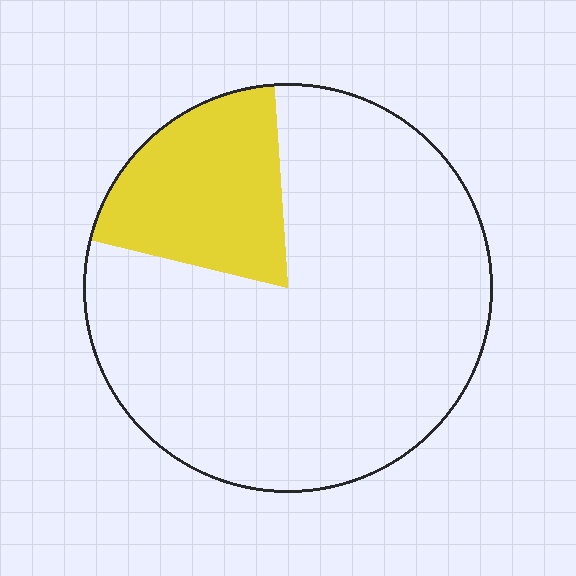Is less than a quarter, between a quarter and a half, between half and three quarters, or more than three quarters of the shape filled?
Less than a quarter.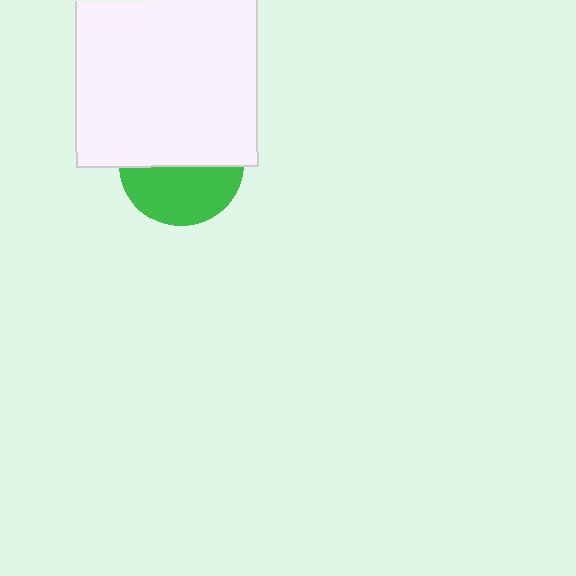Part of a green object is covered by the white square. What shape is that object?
It is a circle.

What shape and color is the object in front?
The object in front is a white square.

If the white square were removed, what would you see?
You would see the complete green circle.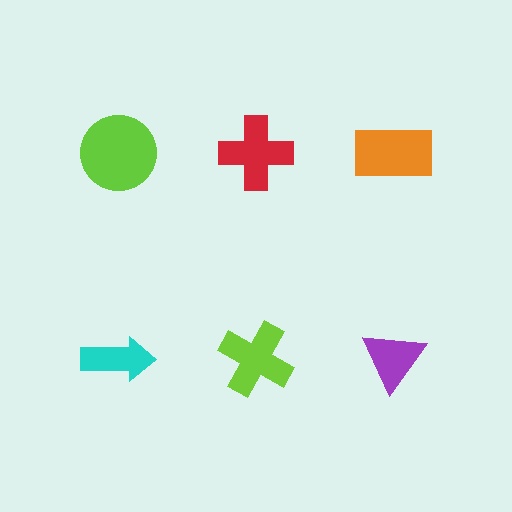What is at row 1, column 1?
A lime circle.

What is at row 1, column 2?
A red cross.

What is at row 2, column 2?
A lime cross.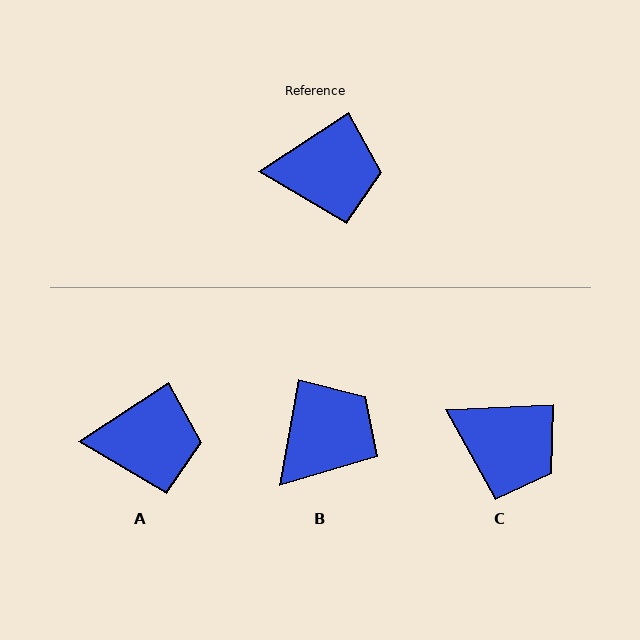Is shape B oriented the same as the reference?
No, it is off by about 47 degrees.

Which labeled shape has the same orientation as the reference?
A.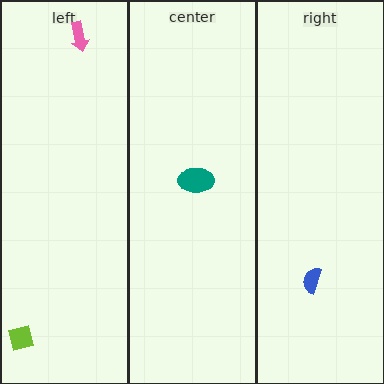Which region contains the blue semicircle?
The right region.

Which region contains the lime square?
The left region.